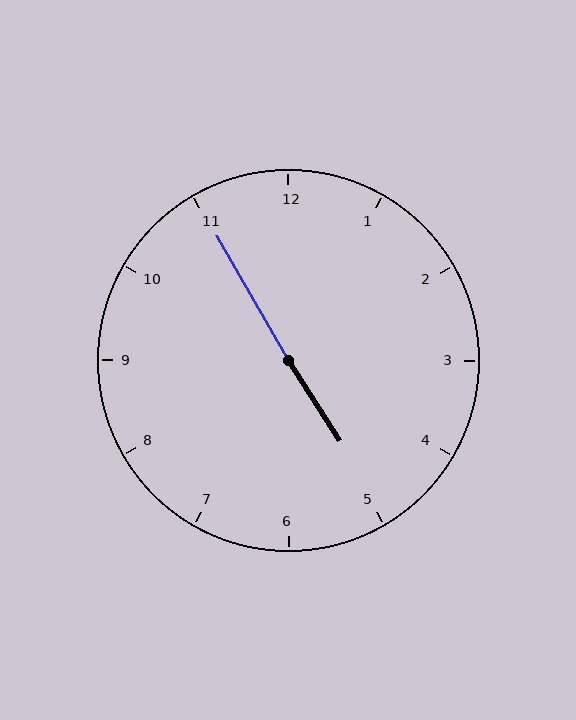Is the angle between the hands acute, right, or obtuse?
It is obtuse.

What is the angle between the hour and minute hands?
Approximately 178 degrees.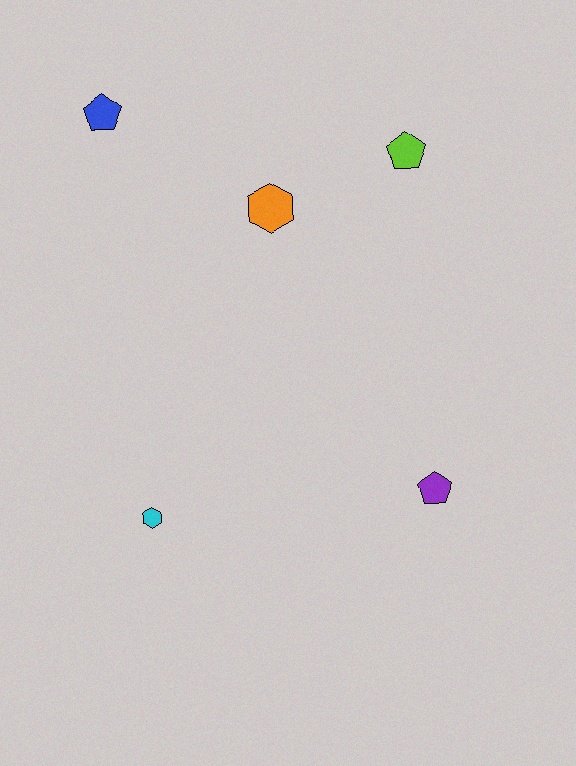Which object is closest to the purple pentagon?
The cyan hexagon is closest to the purple pentagon.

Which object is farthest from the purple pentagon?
The blue pentagon is farthest from the purple pentagon.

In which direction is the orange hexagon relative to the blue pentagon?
The orange hexagon is to the right of the blue pentagon.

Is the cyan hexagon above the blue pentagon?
No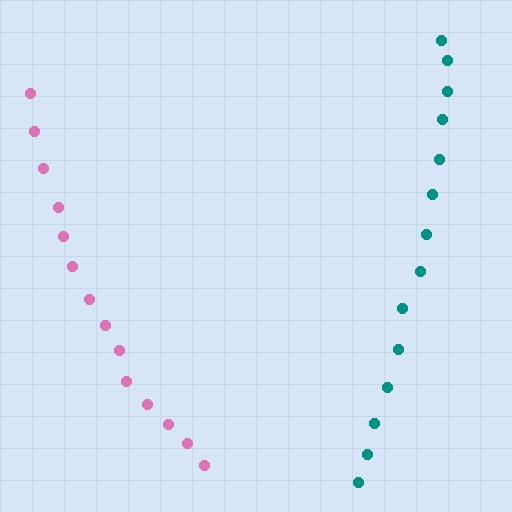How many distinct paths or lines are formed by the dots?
There are 2 distinct paths.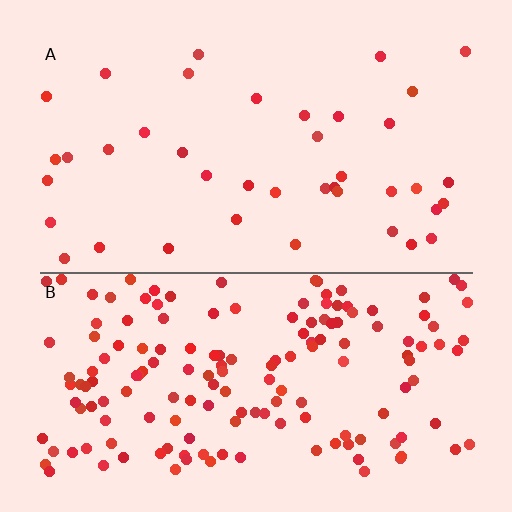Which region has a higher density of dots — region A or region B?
B (the bottom).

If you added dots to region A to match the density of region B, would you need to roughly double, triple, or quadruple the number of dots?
Approximately quadruple.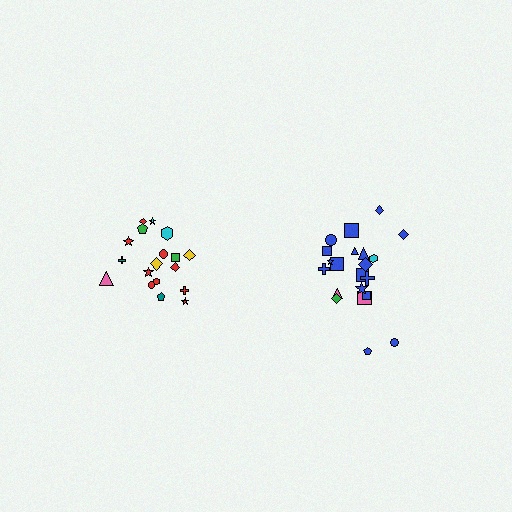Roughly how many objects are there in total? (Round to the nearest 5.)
Roughly 40 objects in total.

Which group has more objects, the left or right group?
The right group.